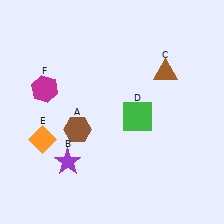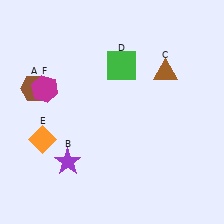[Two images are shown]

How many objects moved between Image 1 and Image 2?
2 objects moved between the two images.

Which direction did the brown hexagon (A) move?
The brown hexagon (A) moved left.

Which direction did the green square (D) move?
The green square (D) moved up.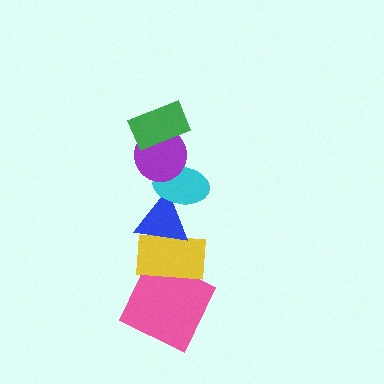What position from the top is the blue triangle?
The blue triangle is 4th from the top.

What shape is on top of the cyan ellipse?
The purple circle is on top of the cyan ellipse.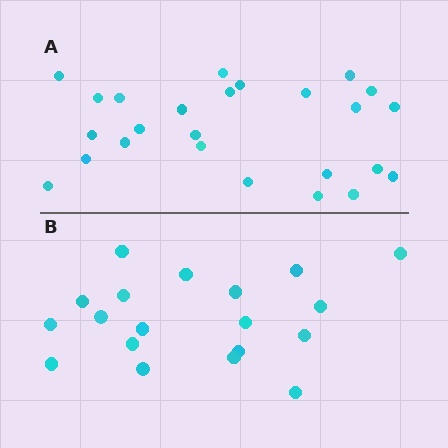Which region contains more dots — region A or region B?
Region A (the top region) has more dots.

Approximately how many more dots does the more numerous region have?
Region A has about 6 more dots than region B.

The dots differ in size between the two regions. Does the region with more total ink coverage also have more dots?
No. Region B has more total ink coverage because its dots are larger, but region A actually contains more individual dots. Total area can be misleading — the number of items is what matters here.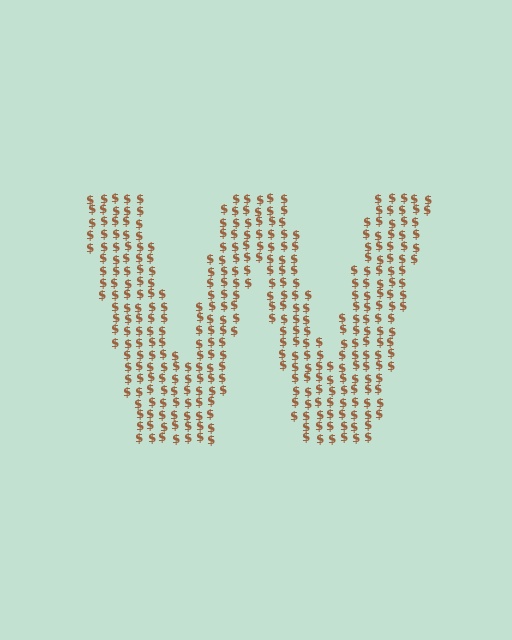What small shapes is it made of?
It is made of small dollar signs.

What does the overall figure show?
The overall figure shows the letter W.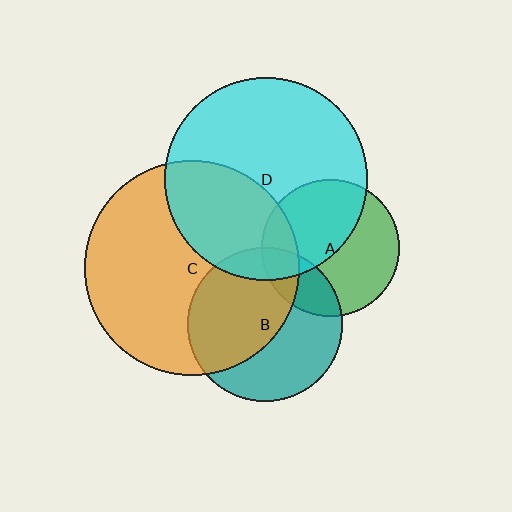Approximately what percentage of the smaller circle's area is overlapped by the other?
Approximately 35%.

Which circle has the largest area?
Circle C (orange).